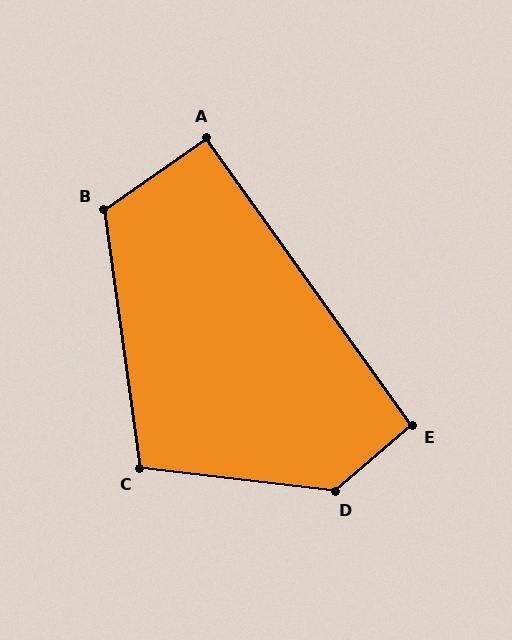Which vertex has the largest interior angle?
D, at approximately 133 degrees.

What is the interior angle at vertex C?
Approximately 105 degrees (obtuse).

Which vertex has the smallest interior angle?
A, at approximately 91 degrees.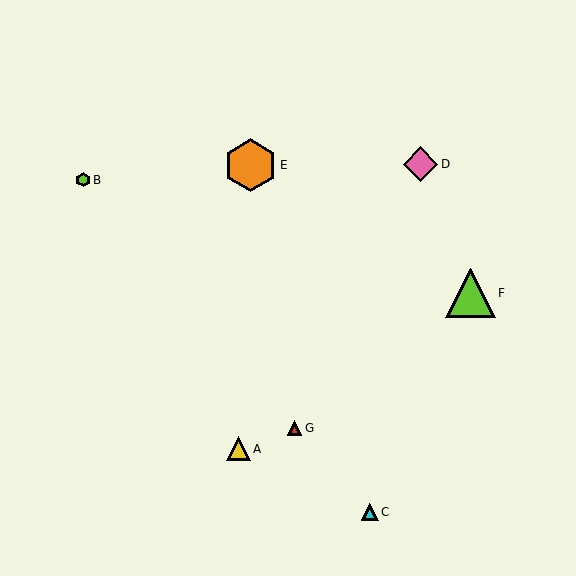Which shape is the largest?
The orange hexagon (labeled E) is the largest.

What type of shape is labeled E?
Shape E is an orange hexagon.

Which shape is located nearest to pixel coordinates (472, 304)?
The lime triangle (labeled F) at (471, 293) is nearest to that location.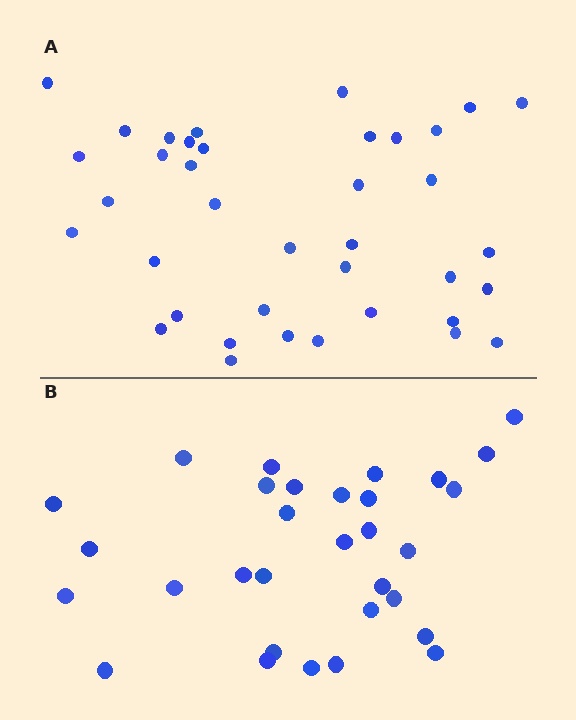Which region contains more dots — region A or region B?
Region A (the top region) has more dots.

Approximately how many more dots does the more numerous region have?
Region A has roughly 8 or so more dots than region B.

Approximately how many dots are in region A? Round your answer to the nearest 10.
About 40 dots. (The exact count is 38, which rounds to 40.)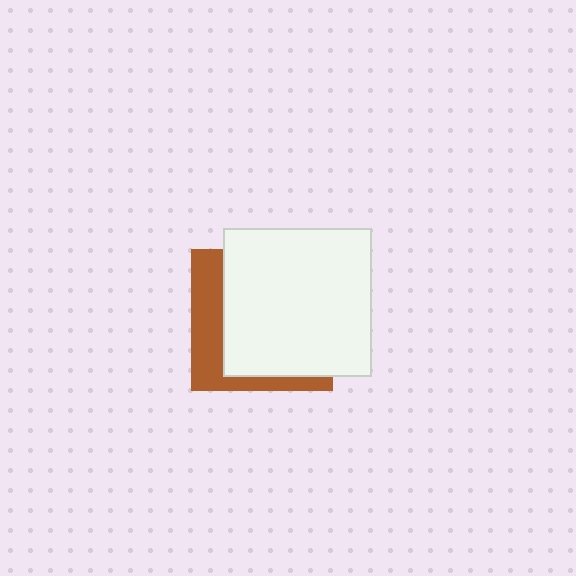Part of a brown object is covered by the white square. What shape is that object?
It is a square.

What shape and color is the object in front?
The object in front is a white square.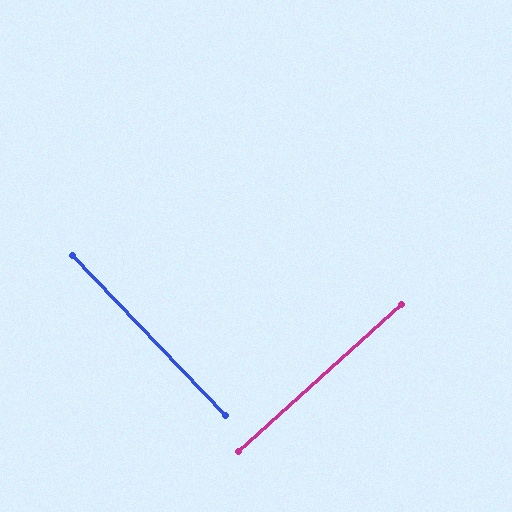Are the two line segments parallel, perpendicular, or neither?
Perpendicular — they meet at approximately 88°.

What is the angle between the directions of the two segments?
Approximately 88 degrees.